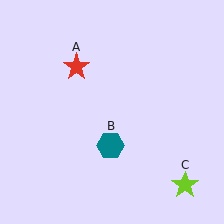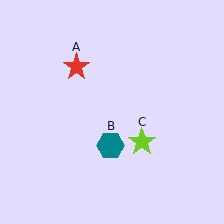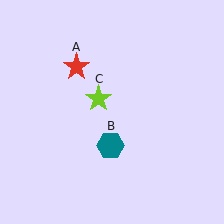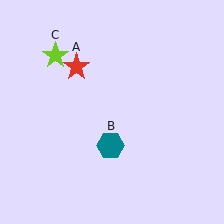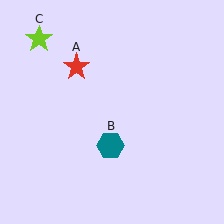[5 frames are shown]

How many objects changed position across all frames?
1 object changed position: lime star (object C).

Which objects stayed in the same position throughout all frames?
Red star (object A) and teal hexagon (object B) remained stationary.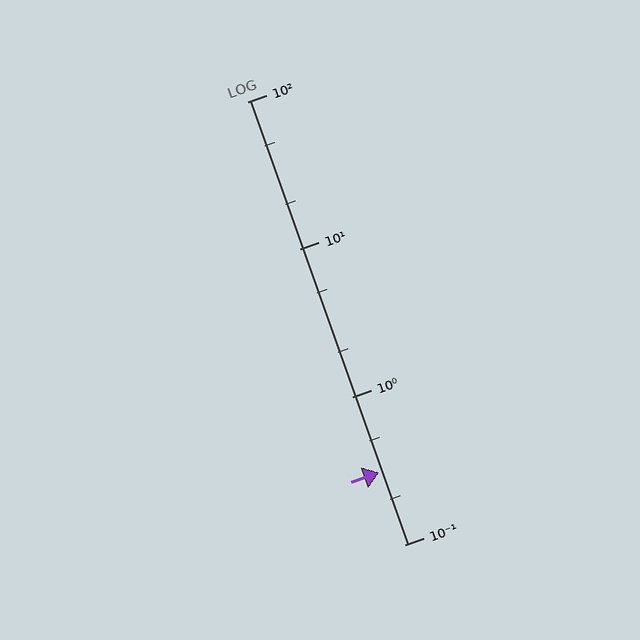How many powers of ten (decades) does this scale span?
The scale spans 3 decades, from 0.1 to 100.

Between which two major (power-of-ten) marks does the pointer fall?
The pointer is between 0.1 and 1.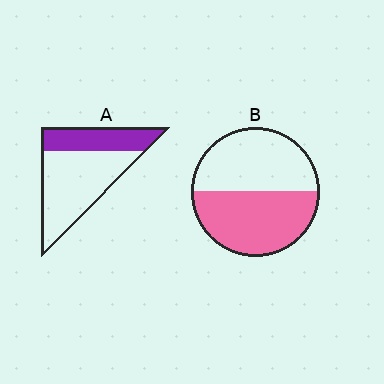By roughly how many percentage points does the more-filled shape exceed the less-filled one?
By roughly 20 percentage points (B over A).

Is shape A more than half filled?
No.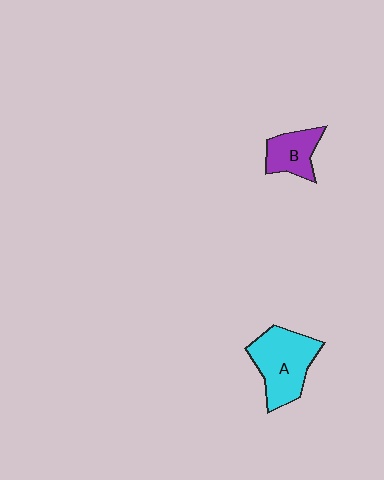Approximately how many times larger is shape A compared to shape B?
Approximately 1.8 times.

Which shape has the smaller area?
Shape B (purple).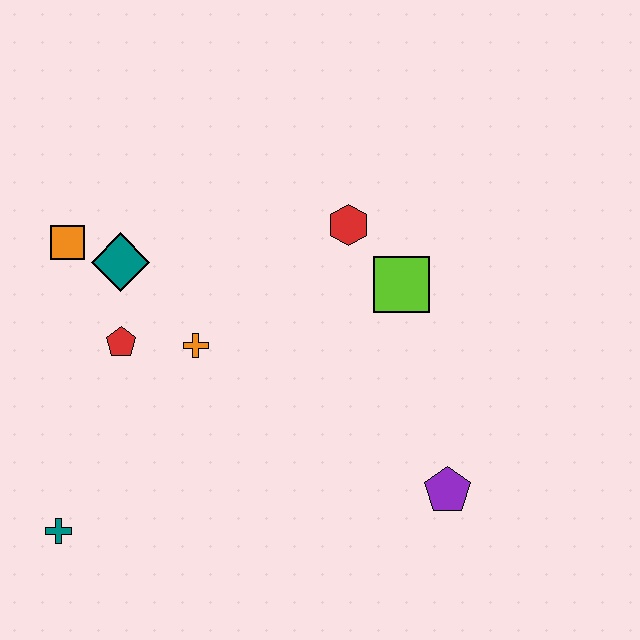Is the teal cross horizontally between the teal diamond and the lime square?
No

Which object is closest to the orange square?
The teal diamond is closest to the orange square.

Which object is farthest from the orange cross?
The purple pentagon is farthest from the orange cross.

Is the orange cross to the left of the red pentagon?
No